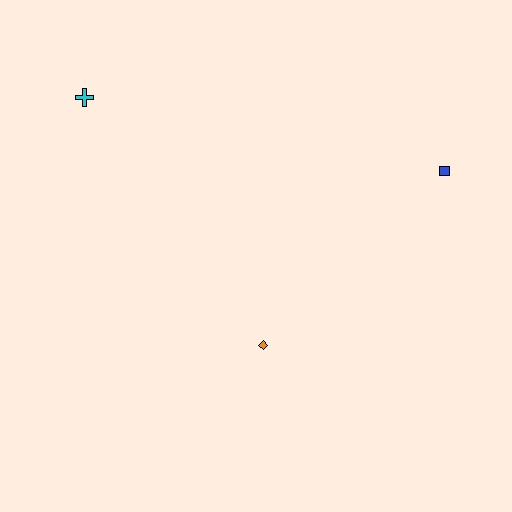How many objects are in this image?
There are 3 objects.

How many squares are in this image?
There is 1 square.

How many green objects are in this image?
There are no green objects.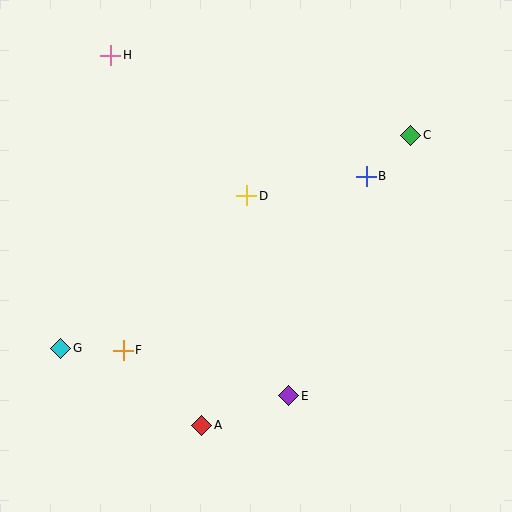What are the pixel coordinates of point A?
Point A is at (202, 425).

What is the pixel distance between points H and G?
The distance between H and G is 297 pixels.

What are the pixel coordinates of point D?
Point D is at (247, 196).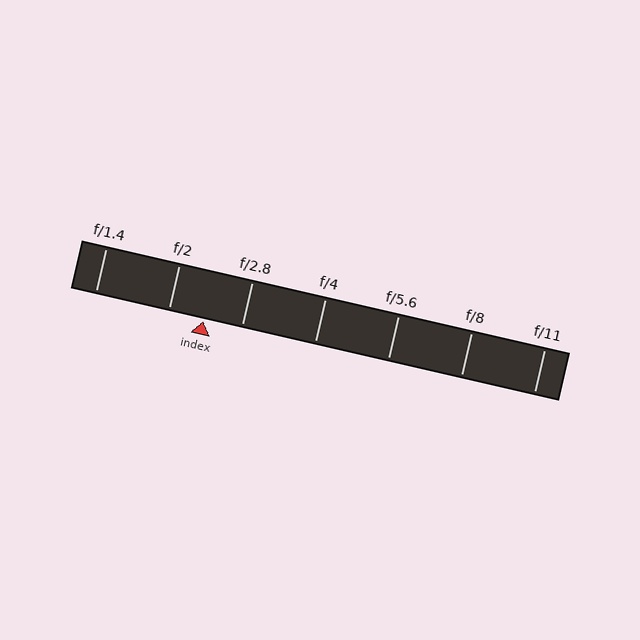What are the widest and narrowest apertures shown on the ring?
The widest aperture shown is f/1.4 and the narrowest is f/11.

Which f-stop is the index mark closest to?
The index mark is closest to f/2.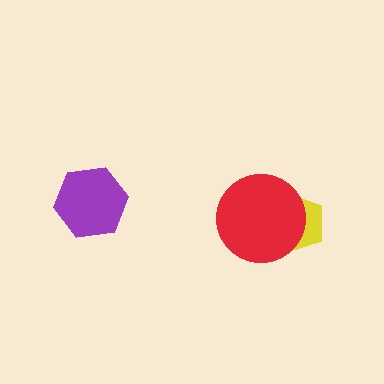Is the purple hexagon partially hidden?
No, no other shape covers it.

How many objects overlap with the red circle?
1 object overlaps with the red circle.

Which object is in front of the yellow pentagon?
The red circle is in front of the yellow pentagon.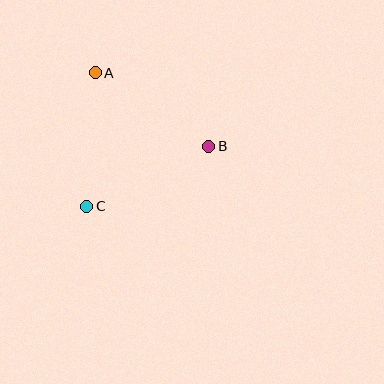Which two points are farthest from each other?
Points B and C are farthest from each other.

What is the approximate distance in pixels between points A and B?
The distance between A and B is approximately 135 pixels.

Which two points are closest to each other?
Points A and C are closest to each other.